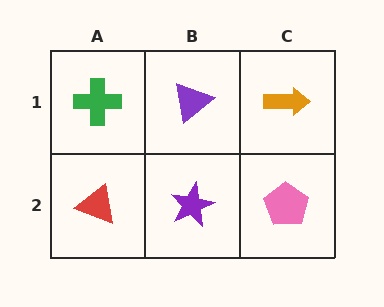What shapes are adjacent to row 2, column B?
A purple triangle (row 1, column B), a red triangle (row 2, column A), a pink pentagon (row 2, column C).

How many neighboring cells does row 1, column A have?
2.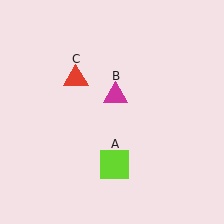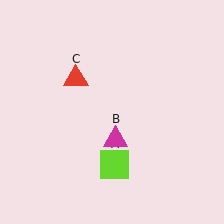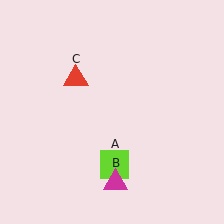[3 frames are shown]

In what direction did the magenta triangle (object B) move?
The magenta triangle (object B) moved down.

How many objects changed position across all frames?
1 object changed position: magenta triangle (object B).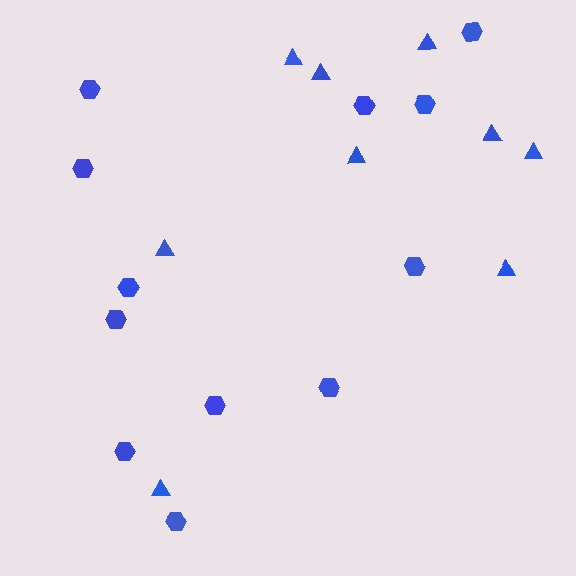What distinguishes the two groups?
There are 2 groups: one group of hexagons (12) and one group of triangles (9).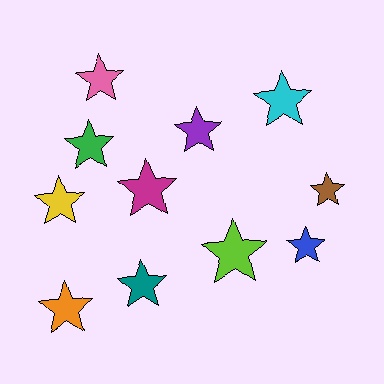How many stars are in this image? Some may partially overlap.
There are 11 stars.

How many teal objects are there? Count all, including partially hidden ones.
There is 1 teal object.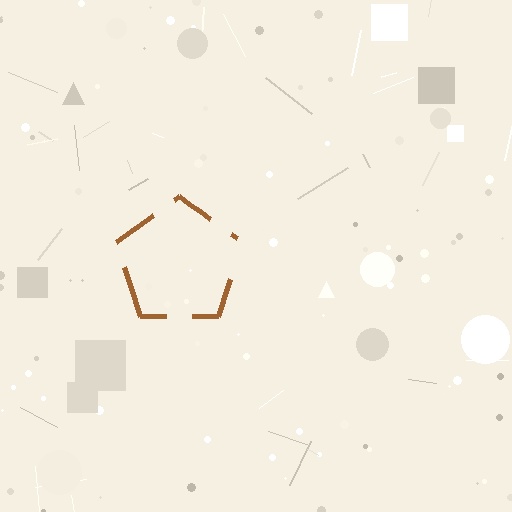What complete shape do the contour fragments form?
The contour fragments form a pentagon.